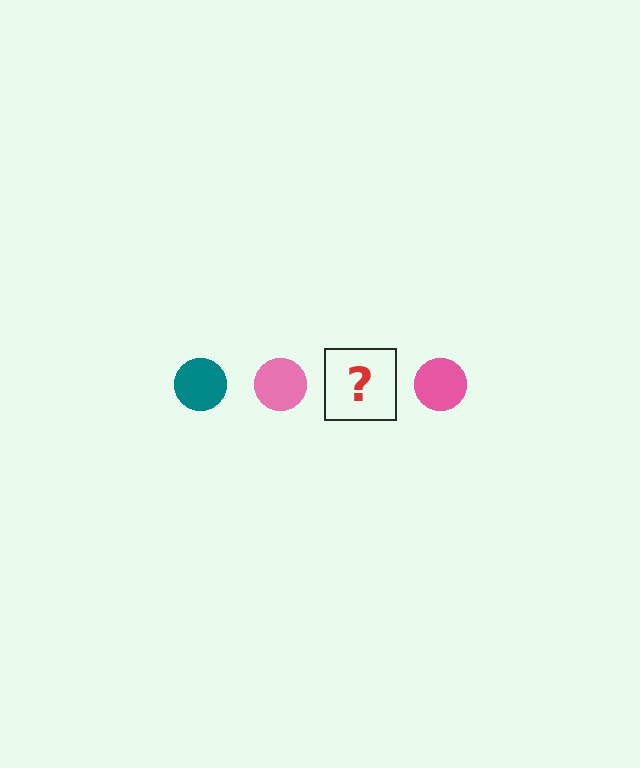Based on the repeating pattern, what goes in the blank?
The blank should be a teal circle.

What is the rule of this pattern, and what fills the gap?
The rule is that the pattern cycles through teal, pink circles. The gap should be filled with a teal circle.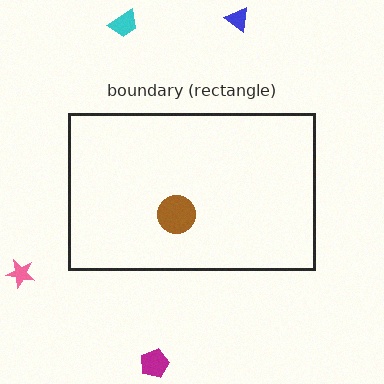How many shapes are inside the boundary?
1 inside, 4 outside.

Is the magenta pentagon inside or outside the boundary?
Outside.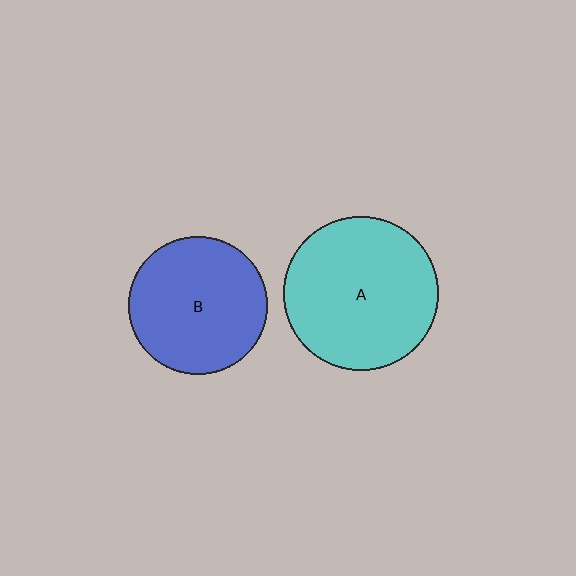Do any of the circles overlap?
No, none of the circles overlap.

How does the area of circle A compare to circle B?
Approximately 1.2 times.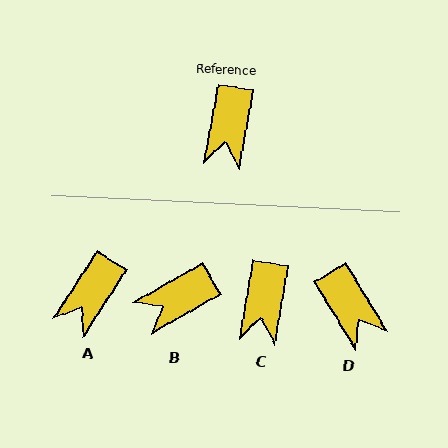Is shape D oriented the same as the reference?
No, it is off by about 41 degrees.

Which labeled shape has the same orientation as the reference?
C.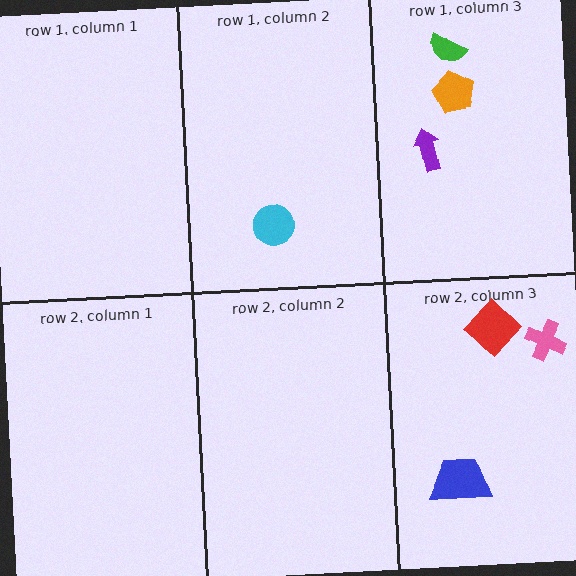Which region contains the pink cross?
The row 2, column 3 region.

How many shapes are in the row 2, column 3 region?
3.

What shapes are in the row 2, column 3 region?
The pink cross, the blue trapezoid, the red diamond.